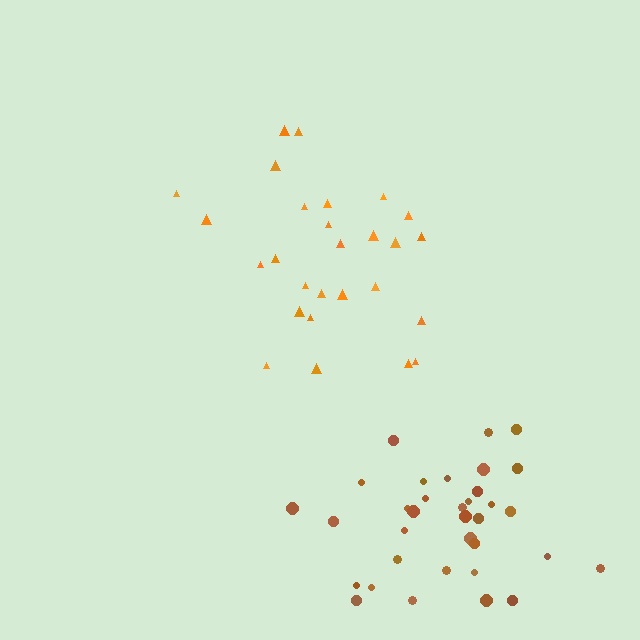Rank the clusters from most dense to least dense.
brown, orange.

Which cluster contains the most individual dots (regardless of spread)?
Brown (34).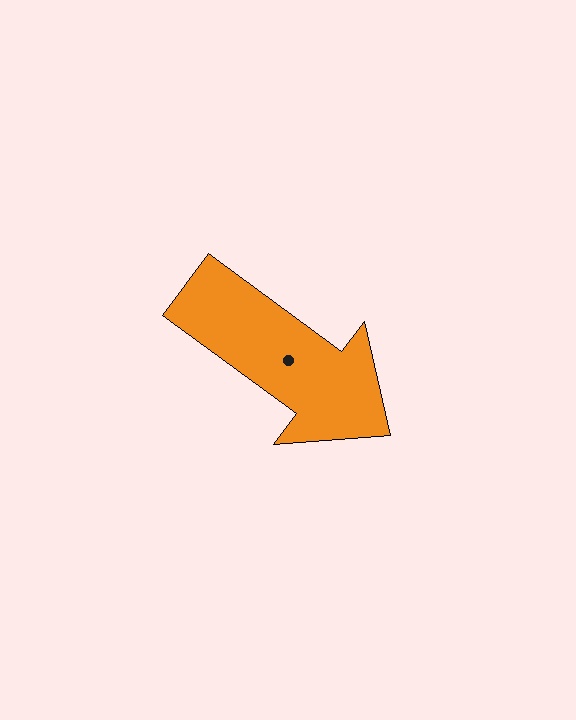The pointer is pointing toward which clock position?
Roughly 4 o'clock.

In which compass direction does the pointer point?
Southeast.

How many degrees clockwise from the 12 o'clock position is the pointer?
Approximately 126 degrees.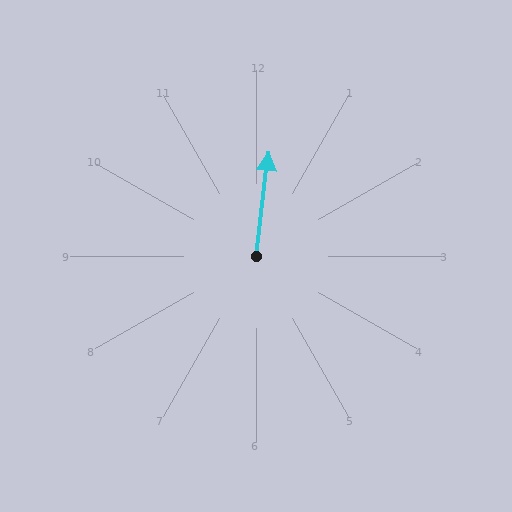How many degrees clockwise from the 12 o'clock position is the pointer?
Approximately 7 degrees.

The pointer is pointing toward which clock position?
Roughly 12 o'clock.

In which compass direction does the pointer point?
North.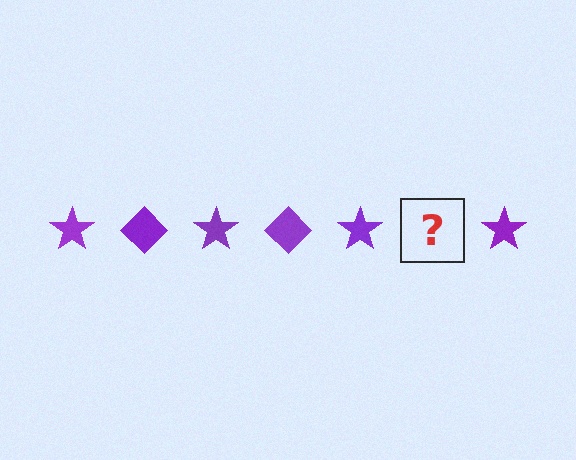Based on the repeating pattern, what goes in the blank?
The blank should be a purple diamond.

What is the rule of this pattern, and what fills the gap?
The rule is that the pattern cycles through star, diamond shapes in purple. The gap should be filled with a purple diamond.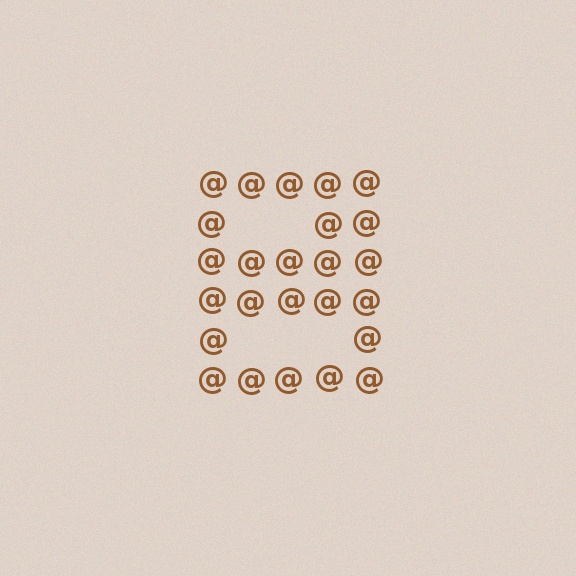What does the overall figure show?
The overall figure shows the letter B.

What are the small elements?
The small elements are at signs.